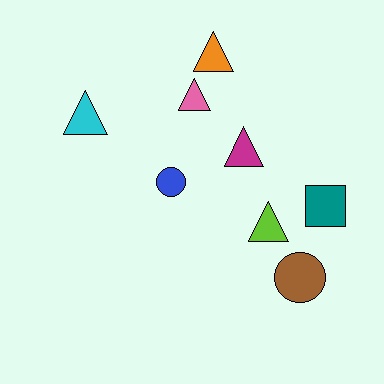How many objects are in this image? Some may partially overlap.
There are 8 objects.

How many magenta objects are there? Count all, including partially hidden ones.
There is 1 magenta object.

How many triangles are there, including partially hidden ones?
There are 5 triangles.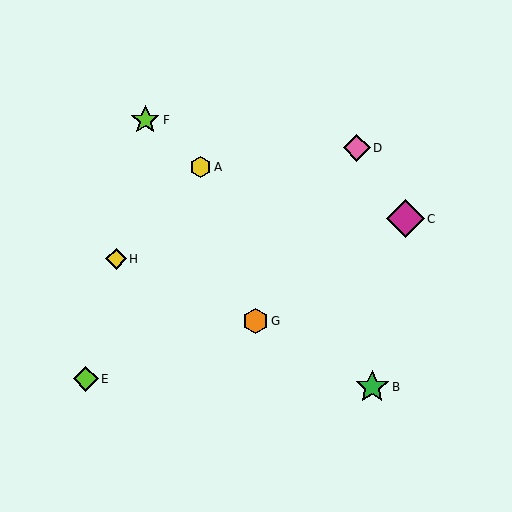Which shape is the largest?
The magenta diamond (labeled C) is the largest.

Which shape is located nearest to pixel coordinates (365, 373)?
The green star (labeled B) at (372, 387) is nearest to that location.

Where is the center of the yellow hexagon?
The center of the yellow hexagon is at (200, 167).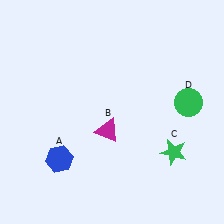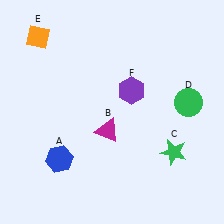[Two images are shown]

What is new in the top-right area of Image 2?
A purple hexagon (F) was added in the top-right area of Image 2.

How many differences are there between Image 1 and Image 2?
There are 2 differences between the two images.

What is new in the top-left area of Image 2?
An orange diamond (E) was added in the top-left area of Image 2.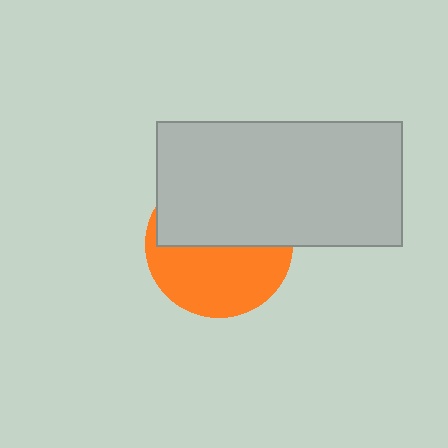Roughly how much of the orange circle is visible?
About half of it is visible (roughly 49%).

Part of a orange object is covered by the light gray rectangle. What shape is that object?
It is a circle.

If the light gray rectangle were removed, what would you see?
You would see the complete orange circle.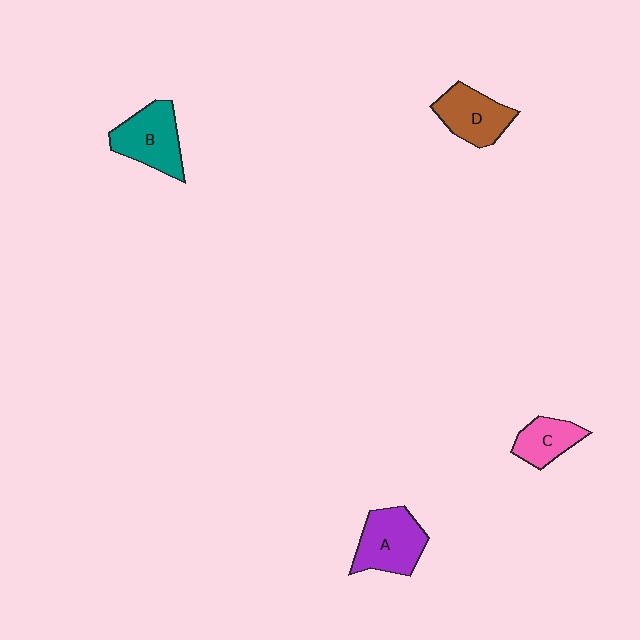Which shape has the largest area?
Shape A (purple).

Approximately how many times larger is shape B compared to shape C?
Approximately 1.5 times.